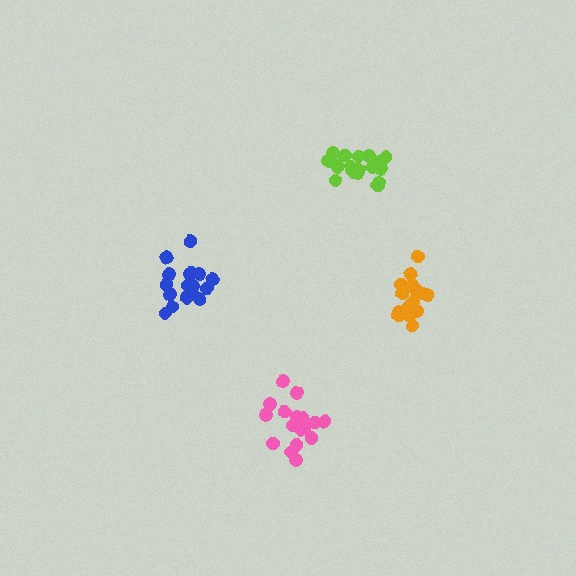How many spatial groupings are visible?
There are 4 spatial groupings.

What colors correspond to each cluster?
The clusters are colored: blue, orange, pink, lime.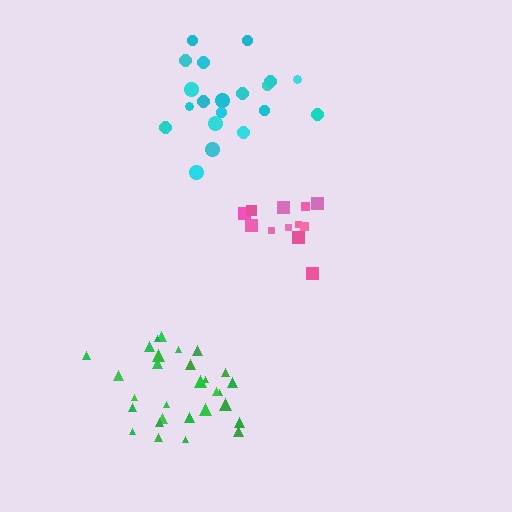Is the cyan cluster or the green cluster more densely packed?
Green.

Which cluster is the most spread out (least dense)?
Cyan.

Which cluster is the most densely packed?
Green.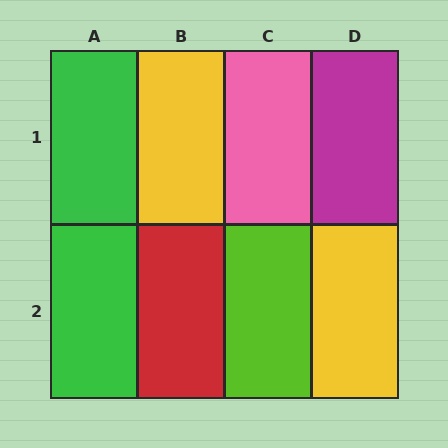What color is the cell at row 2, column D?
Yellow.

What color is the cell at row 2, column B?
Red.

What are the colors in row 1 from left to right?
Green, yellow, pink, magenta.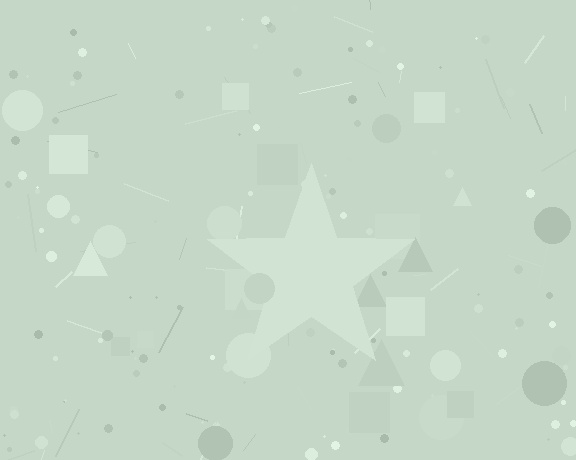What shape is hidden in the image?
A star is hidden in the image.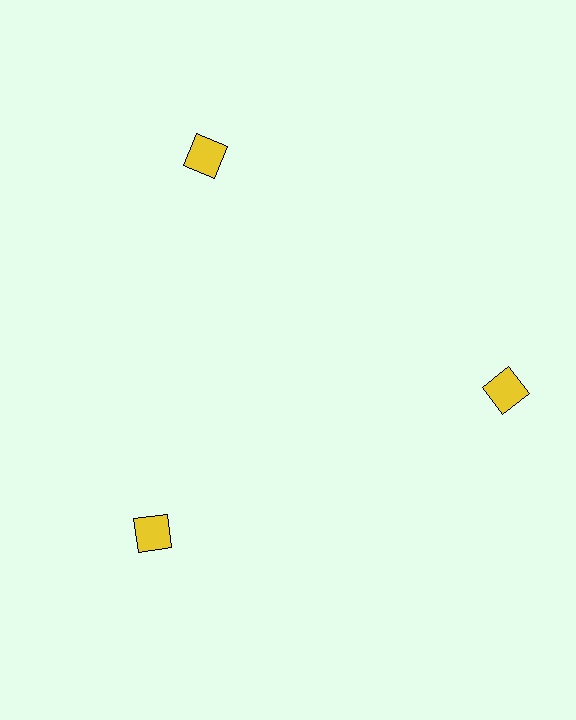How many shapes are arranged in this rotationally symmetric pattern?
There are 3 shapes, arranged in 3 groups of 1.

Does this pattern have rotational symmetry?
Yes, this pattern has 3-fold rotational symmetry. It looks the same after rotating 120 degrees around the center.